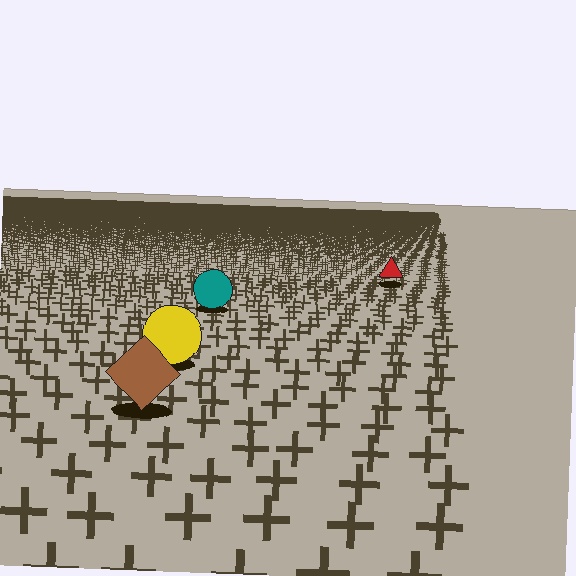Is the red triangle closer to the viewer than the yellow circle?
No. The yellow circle is closer — you can tell from the texture gradient: the ground texture is coarser near it.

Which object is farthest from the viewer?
The red triangle is farthest from the viewer. It appears smaller and the ground texture around it is denser.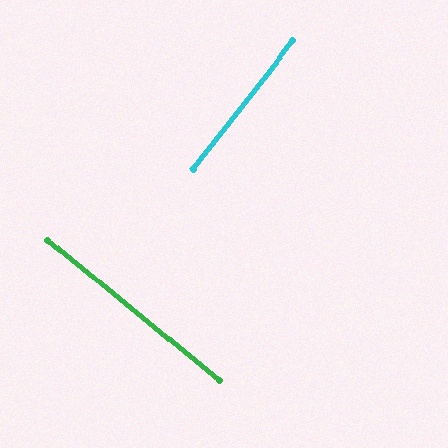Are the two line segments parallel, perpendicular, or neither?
Perpendicular — they meet at approximately 89°.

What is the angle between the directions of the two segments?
Approximately 89 degrees.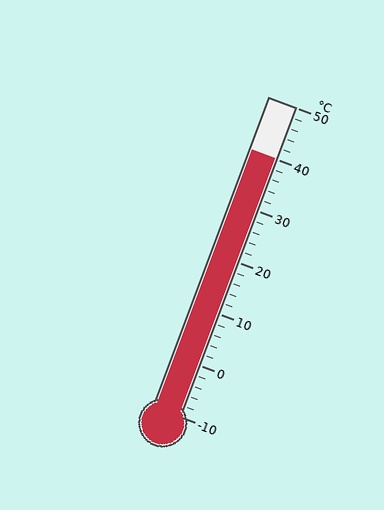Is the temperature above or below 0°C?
The temperature is above 0°C.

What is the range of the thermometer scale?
The thermometer scale ranges from -10°C to 50°C.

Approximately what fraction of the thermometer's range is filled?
The thermometer is filled to approximately 85% of its range.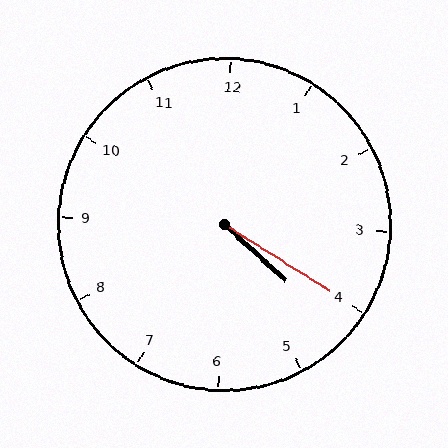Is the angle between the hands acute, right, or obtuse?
It is acute.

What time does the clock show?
4:20.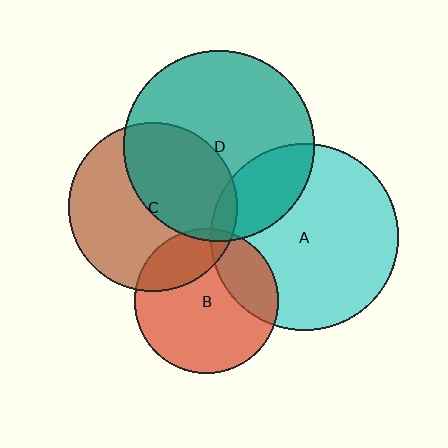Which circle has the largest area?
Circle D (teal).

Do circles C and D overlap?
Yes.